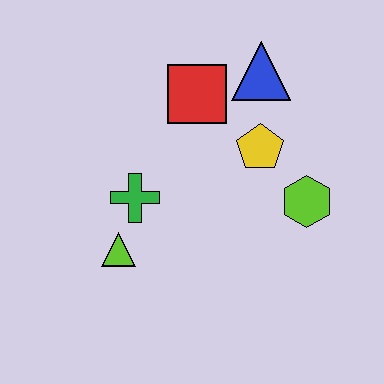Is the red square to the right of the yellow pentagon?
No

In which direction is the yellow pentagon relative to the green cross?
The yellow pentagon is to the right of the green cross.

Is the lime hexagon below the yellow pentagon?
Yes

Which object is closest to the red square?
The blue triangle is closest to the red square.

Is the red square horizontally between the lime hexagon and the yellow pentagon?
No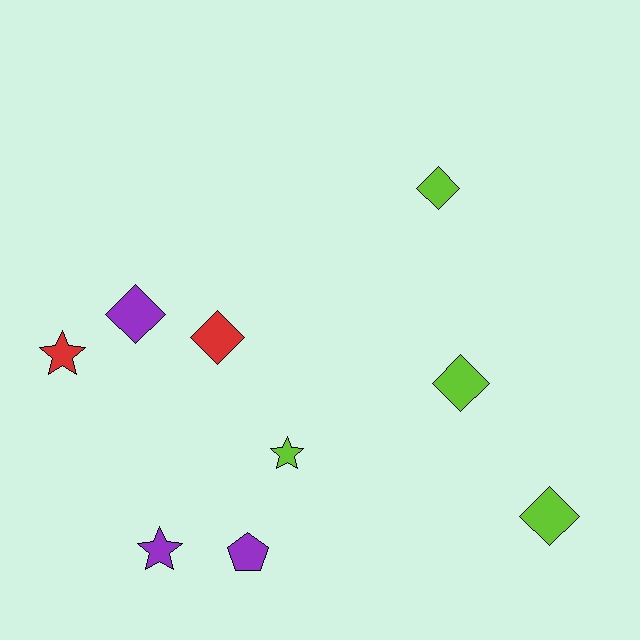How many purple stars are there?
There is 1 purple star.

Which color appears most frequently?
Lime, with 4 objects.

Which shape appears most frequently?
Diamond, with 5 objects.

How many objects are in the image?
There are 9 objects.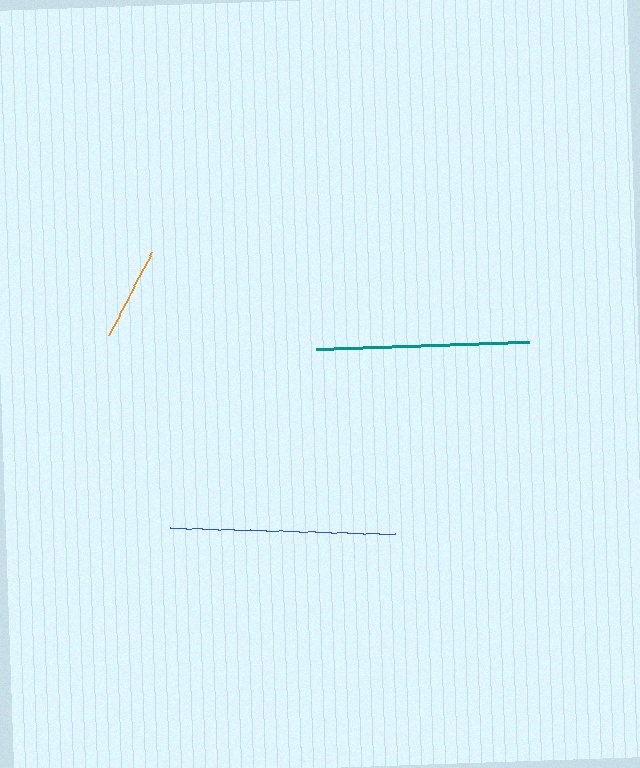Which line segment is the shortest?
The orange line is the shortest at approximately 95 pixels.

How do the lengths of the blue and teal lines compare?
The blue and teal lines are approximately the same length.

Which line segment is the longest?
The blue line is the longest at approximately 226 pixels.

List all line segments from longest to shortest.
From longest to shortest: blue, teal, orange.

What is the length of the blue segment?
The blue segment is approximately 226 pixels long.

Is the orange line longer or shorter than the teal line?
The teal line is longer than the orange line.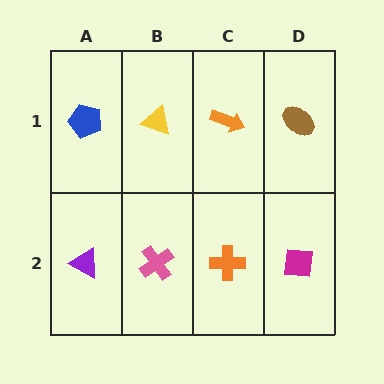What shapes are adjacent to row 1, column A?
A purple triangle (row 2, column A), a yellow triangle (row 1, column B).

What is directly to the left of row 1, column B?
A blue pentagon.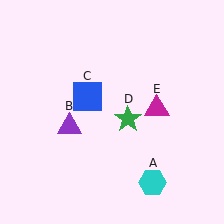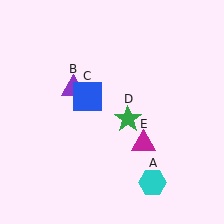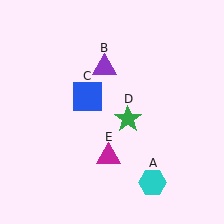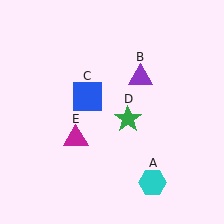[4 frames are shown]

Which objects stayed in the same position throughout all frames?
Cyan hexagon (object A) and blue square (object C) and green star (object D) remained stationary.